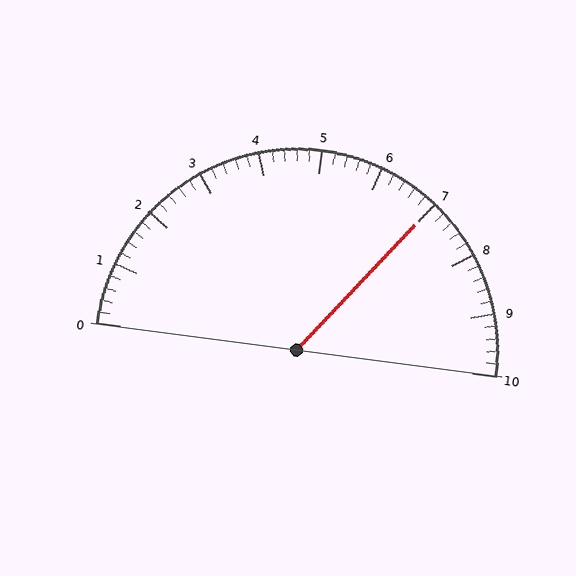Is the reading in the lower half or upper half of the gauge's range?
The reading is in the upper half of the range (0 to 10).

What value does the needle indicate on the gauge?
The needle indicates approximately 7.0.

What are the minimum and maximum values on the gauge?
The gauge ranges from 0 to 10.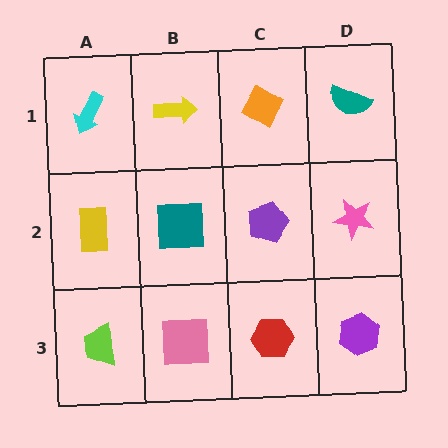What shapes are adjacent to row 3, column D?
A pink star (row 2, column D), a red hexagon (row 3, column C).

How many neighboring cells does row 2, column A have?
3.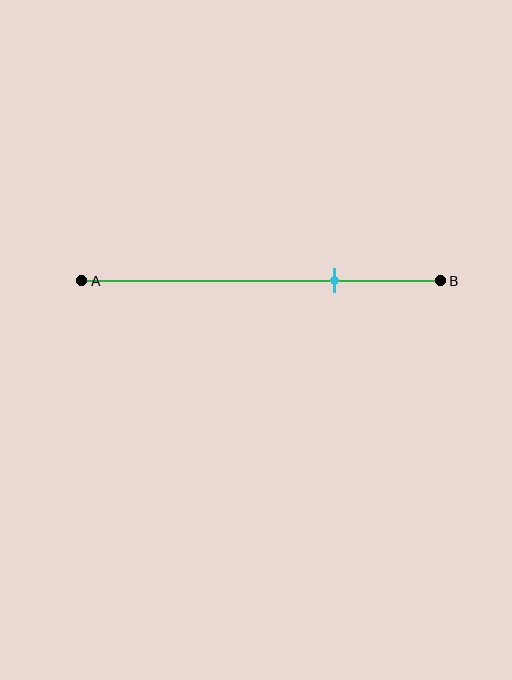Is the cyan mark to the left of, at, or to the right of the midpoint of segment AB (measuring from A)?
The cyan mark is to the right of the midpoint of segment AB.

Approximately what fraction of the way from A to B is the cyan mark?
The cyan mark is approximately 70% of the way from A to B.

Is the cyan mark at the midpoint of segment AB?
No, the mark is at about 70% from A, not at the 50% midpoint.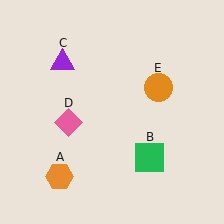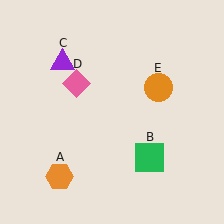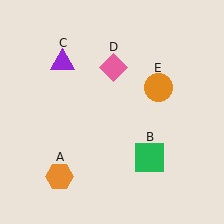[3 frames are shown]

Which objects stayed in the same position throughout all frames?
Orange hexagon (object A) and green square (object B) and purple triangle (object C) and orange circle (object E) remained stationary.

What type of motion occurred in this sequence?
The pink diamond (object D) rotated clockwise around the center of the scene.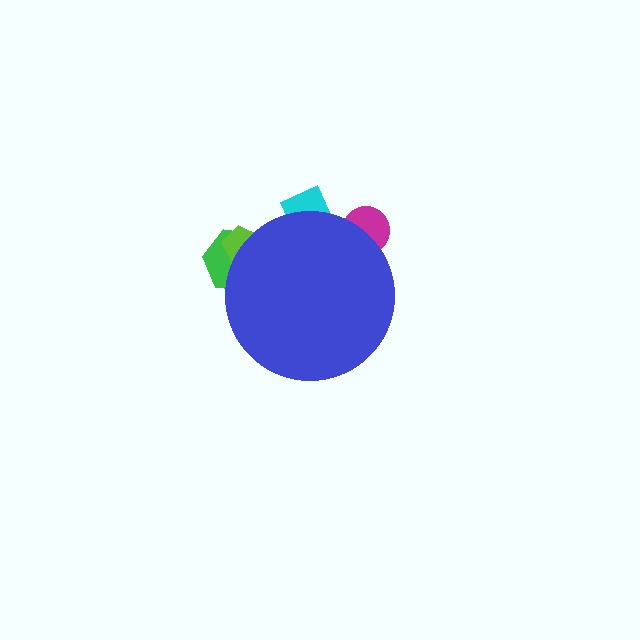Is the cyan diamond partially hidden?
Yes, the cyan diamond is partially hidden behind the blue circle.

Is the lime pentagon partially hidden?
Yes, the lime pentagon is partially hidden behind the blue circle.